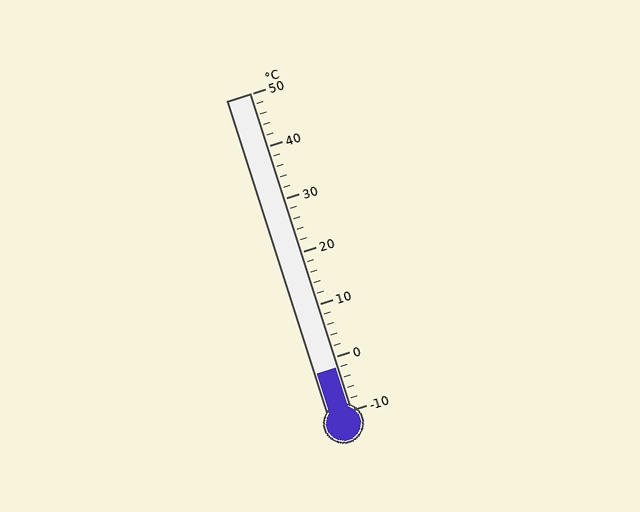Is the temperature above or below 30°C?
The temperature is below 30°C.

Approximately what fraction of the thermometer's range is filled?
The thermometer is filled to approximately 15% of its range.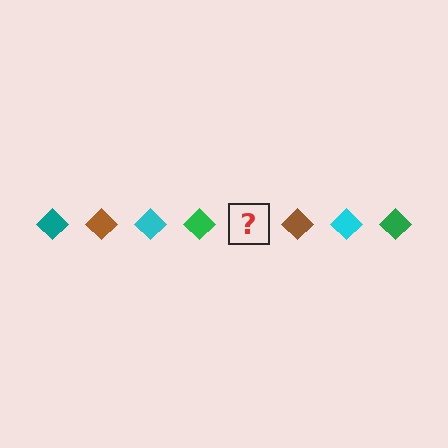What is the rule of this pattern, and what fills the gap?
The rule is that the pattern cycles through teal, brown, cyan, green diamonds. The gap should be filled with a teal diamond.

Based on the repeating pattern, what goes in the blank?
The blank should be a teal diamond.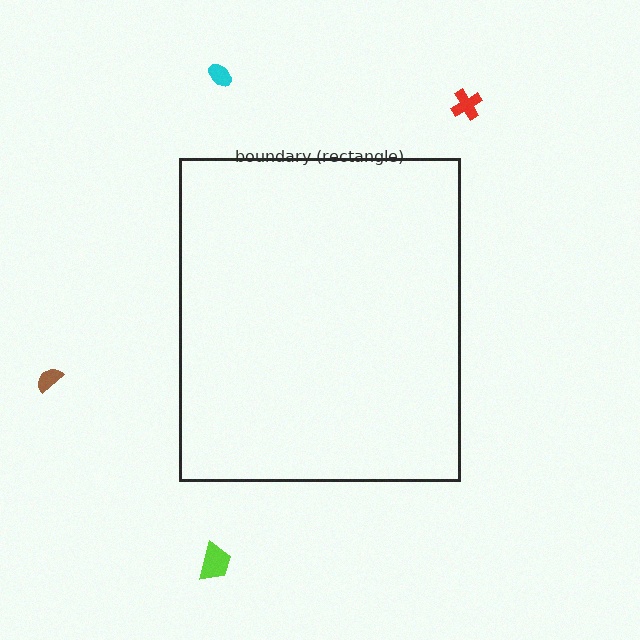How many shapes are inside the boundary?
0 inside, 4 outside.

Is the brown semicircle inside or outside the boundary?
Outside.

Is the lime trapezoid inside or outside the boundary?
Outside.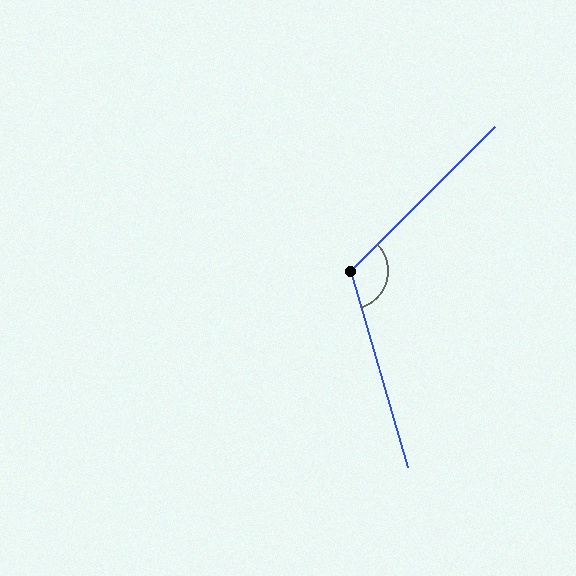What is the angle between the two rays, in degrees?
Approximately 119 degrees.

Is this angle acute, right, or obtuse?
It is obtuse.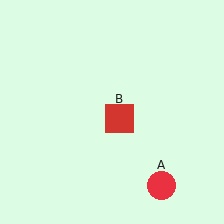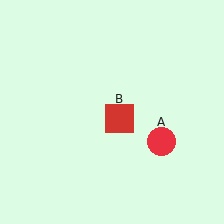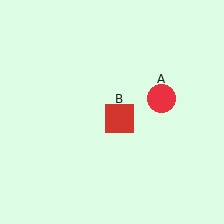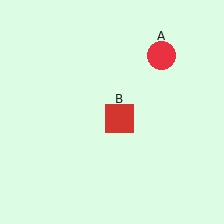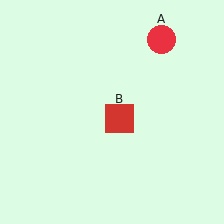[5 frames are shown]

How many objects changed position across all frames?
1 object changed position: red circle (object A).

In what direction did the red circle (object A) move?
The red circle (object A) moved up.